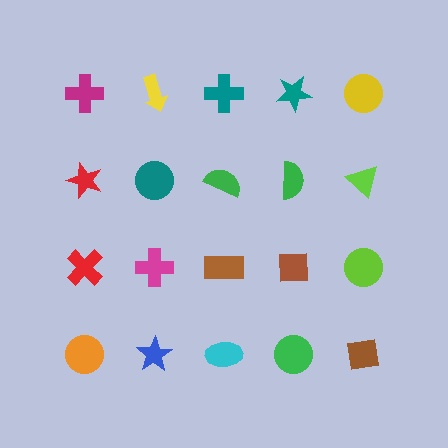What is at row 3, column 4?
A brown square.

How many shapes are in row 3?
5 shapes.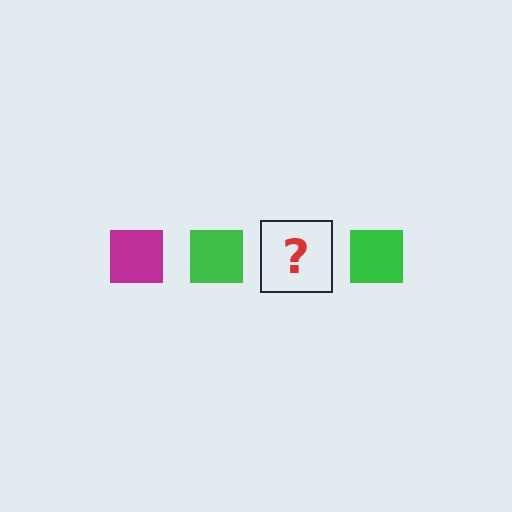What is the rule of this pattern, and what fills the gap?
The rule is that the pattern cycles through magenta, green squares. The gap should be filled with a magenta square.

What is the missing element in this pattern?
The missing element is a magenta square.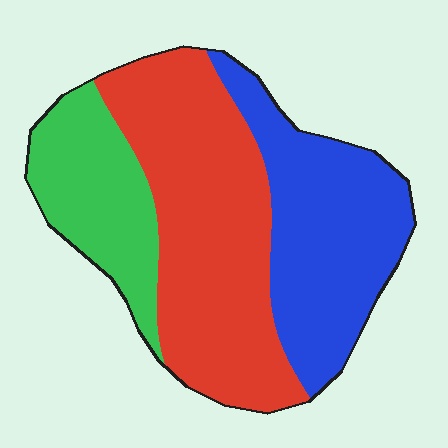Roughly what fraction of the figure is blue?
Blue takes up about one third (1/3) of the figure.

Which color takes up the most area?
Red, at roughly 45%.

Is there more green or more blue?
Blue.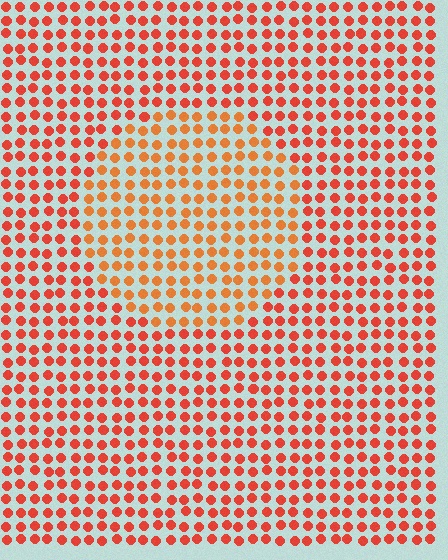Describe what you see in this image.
The image is filled with small red elements in a uniform arrangement. A circle-shaped region is visible where the elements are tinted to a slightly different hue, forming a subtle color boundary.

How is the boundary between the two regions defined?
The boundary is defined purely by a slight shift in hue (about 21 degrees). Spacing, size, and orientation are identical on both sides.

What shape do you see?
I see a circle.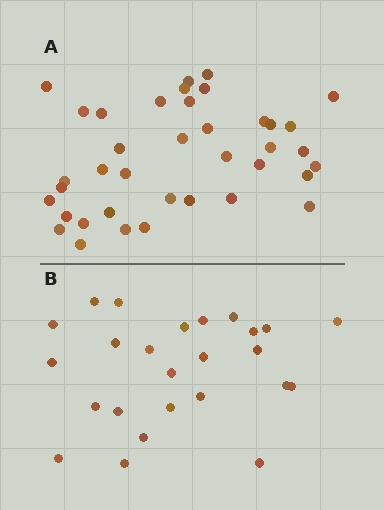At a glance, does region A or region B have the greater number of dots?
Region A (the top region) has more dots.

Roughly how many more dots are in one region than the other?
Region A has approximately 15 more dots than region B.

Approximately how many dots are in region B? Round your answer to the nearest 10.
About 20 dots. (The exact count is 25, which rounds to 20.)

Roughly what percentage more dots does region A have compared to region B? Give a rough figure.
About 50% more.